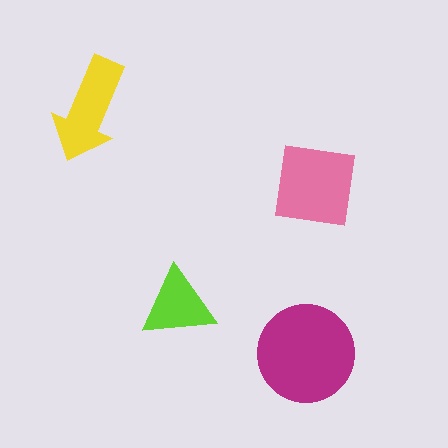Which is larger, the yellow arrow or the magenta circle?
The magenta circle.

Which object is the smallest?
The lime triangle.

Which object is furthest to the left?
The yellow arrow is leftmost.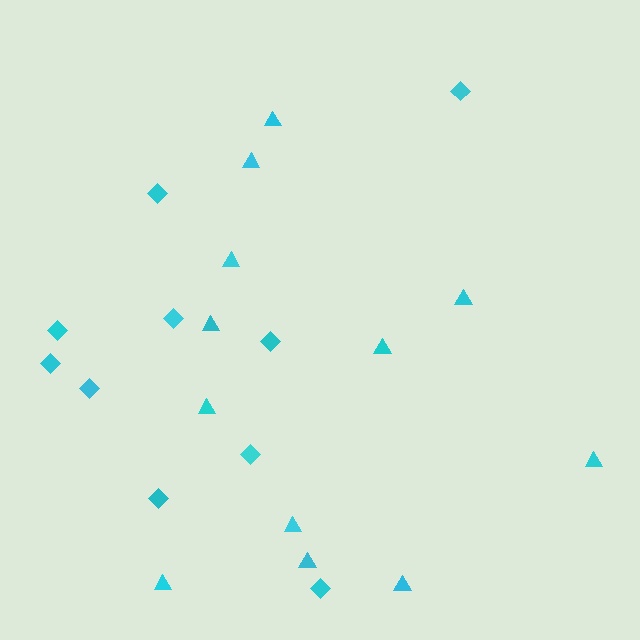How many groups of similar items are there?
There are 2 groups: one group of triangles (12) and one group of diamonds (10).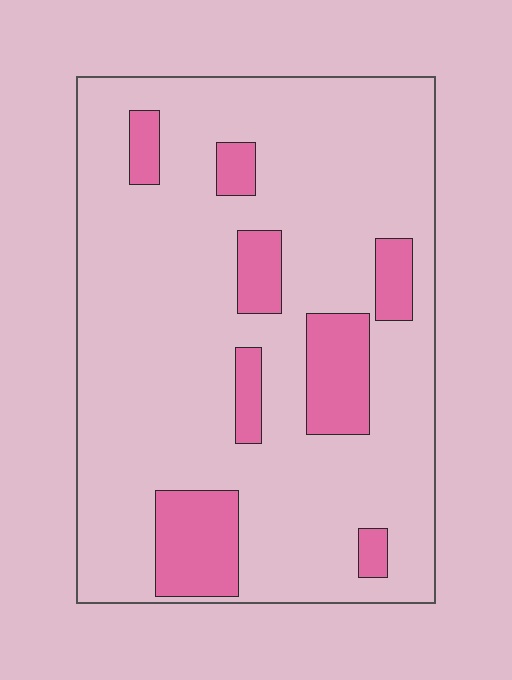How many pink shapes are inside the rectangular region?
8.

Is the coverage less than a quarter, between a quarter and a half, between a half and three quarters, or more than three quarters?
Less than a quarter.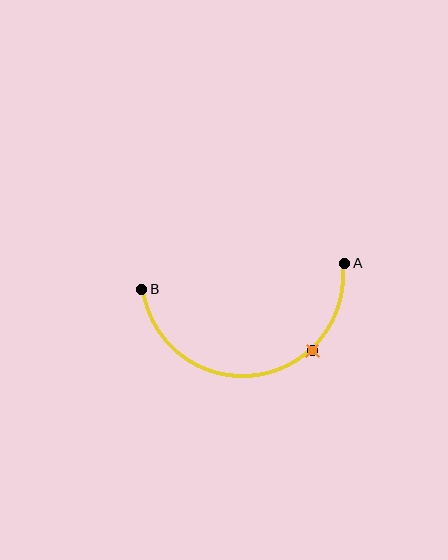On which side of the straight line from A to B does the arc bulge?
The arc bulges below the straight line connecting A and B.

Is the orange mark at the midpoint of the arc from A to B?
No. The orange mark lies on the arc but is closer to endpoint A. The arc midpoint would be at the point on the curve equidistant along the arc from both A and B.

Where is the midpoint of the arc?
The arc midpoint is the point on the curve farthest from the straight line joining A and B. It sits below that line.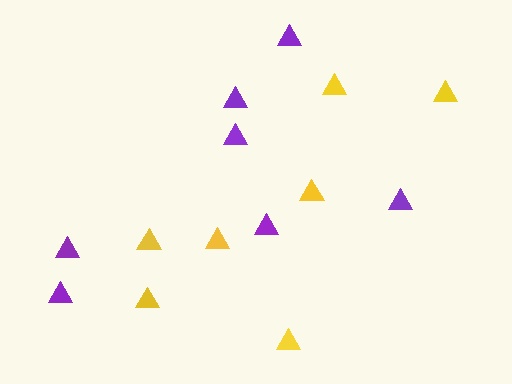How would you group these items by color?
There are 2 groups: one group of yellow triangles (7) and one group of purple triangles (7).